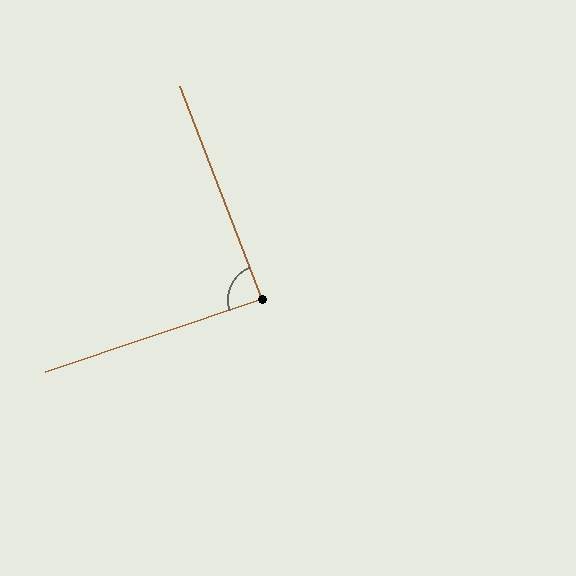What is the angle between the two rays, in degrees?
Approximately 87 degrees.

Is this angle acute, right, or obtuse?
It is approximately a right angle.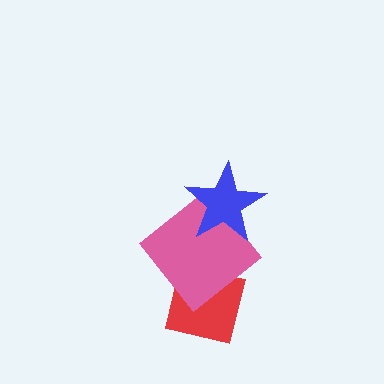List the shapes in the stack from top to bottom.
From top to bottom: the blue star, the pink diamond, the red square.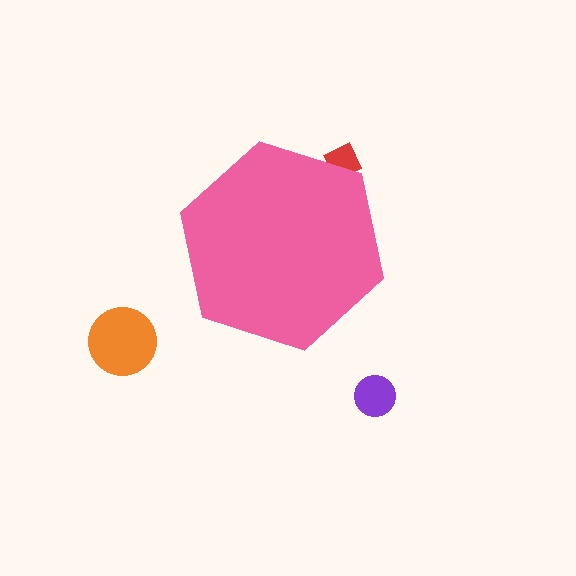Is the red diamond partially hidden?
Yes, the red diamond is partially hidden behind the pink hexagon.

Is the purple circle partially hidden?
No, the purple circle is fully visible.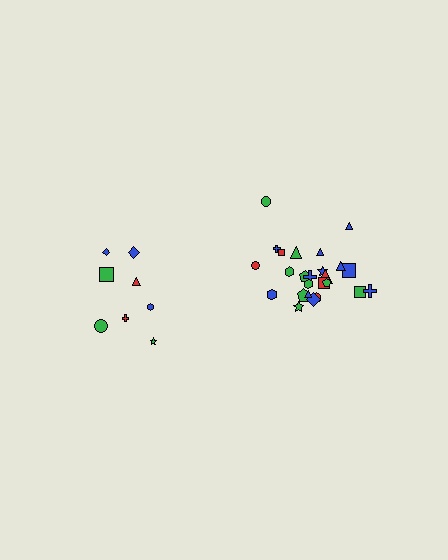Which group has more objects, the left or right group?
The right group.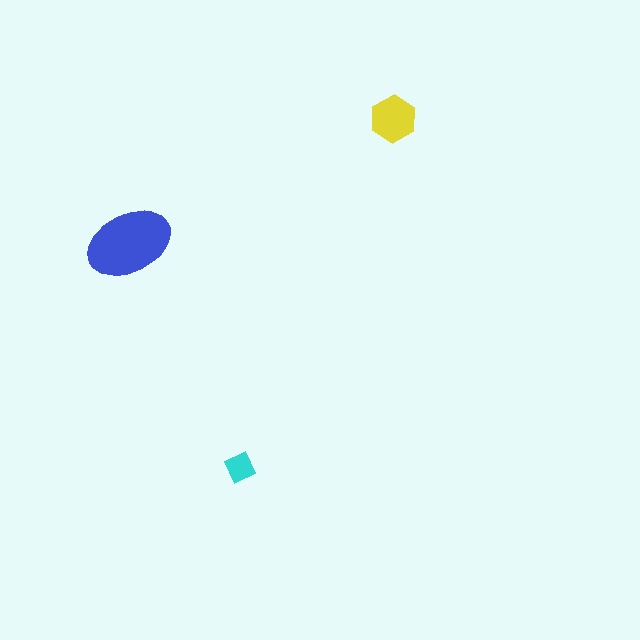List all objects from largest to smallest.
The blue ellipse, the yellow hexagon, the cyan diamond.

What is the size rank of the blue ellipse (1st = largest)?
1st.